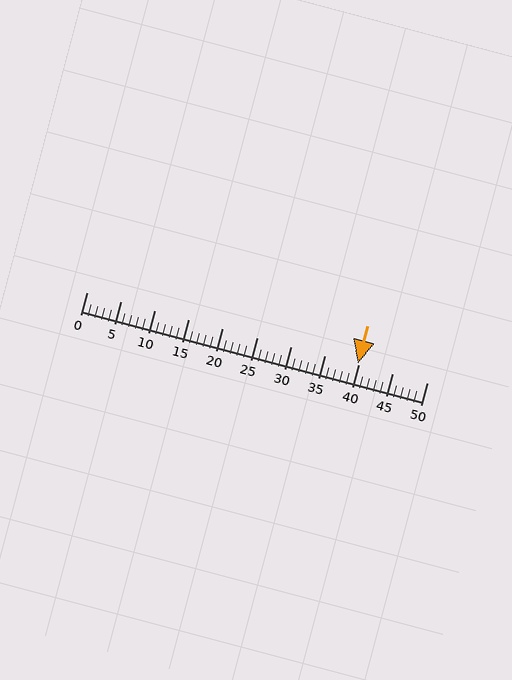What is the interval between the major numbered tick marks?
The major tick marks are spaced 5 units apart.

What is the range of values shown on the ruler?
The ruler shows values from 0 to 50.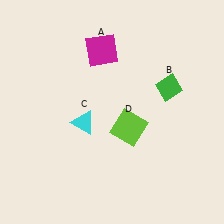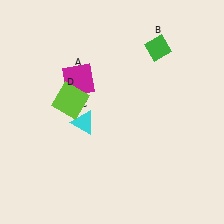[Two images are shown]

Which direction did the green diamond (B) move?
The green diamond (B) moved up.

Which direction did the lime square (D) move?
The lime square (D) moved left.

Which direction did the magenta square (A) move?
The magenta square (A) moved down.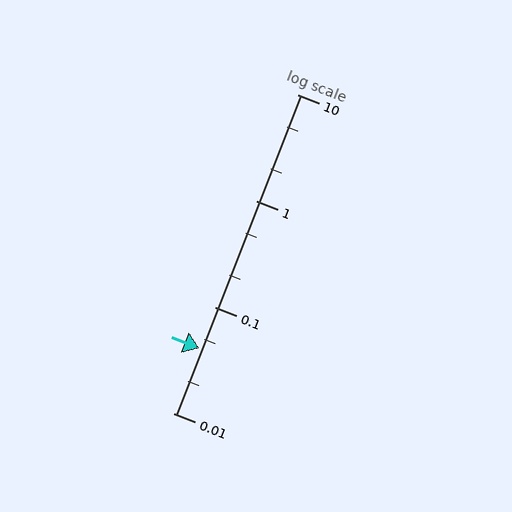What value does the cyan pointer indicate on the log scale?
The pointer indicates approximately 0.041.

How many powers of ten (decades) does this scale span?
The scale spans 3 decades, from 0.01 to 10.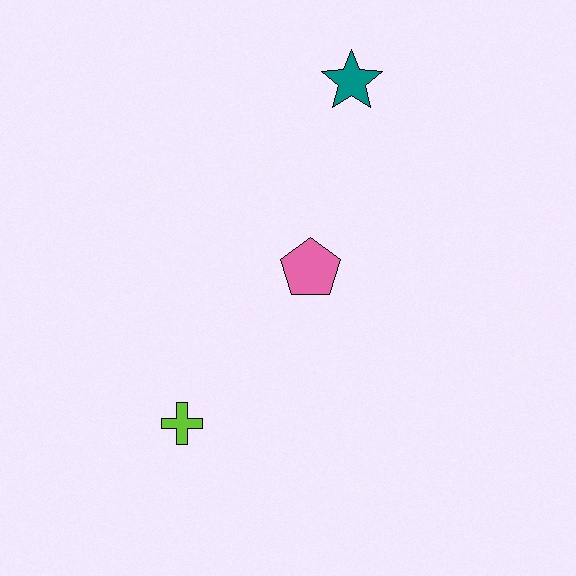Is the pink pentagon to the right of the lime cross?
Yes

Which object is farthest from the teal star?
The lime cross is farthest from the teal star.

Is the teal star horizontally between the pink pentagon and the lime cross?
No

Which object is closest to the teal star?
The pink pentagon is closest to the teal star.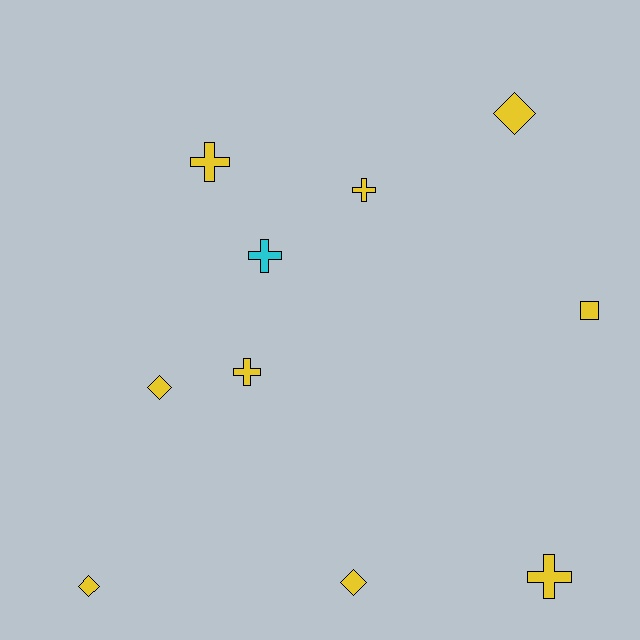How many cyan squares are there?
There are no cyan squares.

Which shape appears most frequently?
Cross, with 5 objects.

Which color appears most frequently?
Yellow, with 9 objects.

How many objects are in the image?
There are 10 objects.